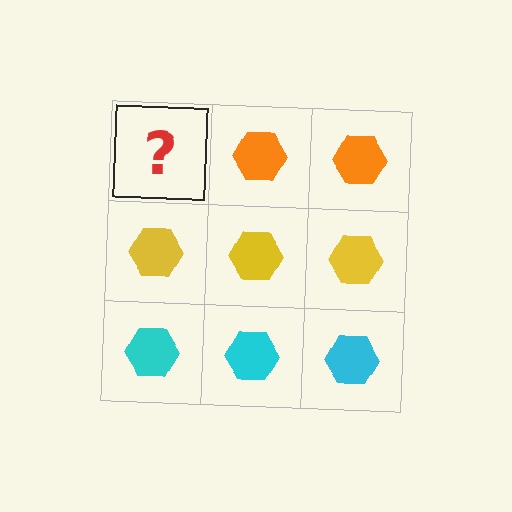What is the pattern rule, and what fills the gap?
The rule is that each row has a consistent color. The gap should be filled with an orange hexagon.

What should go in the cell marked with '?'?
The missing cell should contain an orange hexagon.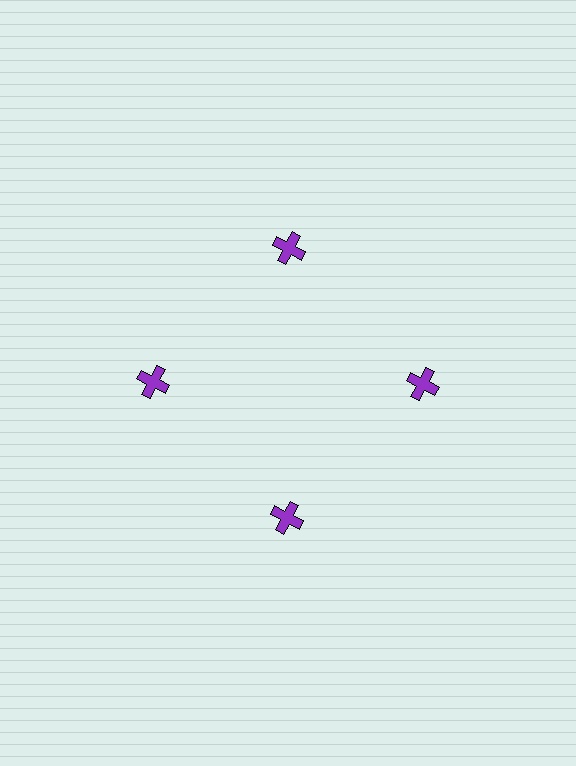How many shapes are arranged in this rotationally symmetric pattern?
There are 4 shapes, arranged in 4 groups of 1.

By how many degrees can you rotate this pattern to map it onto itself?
The pattern maps onto itself every 90 degrees of rotation.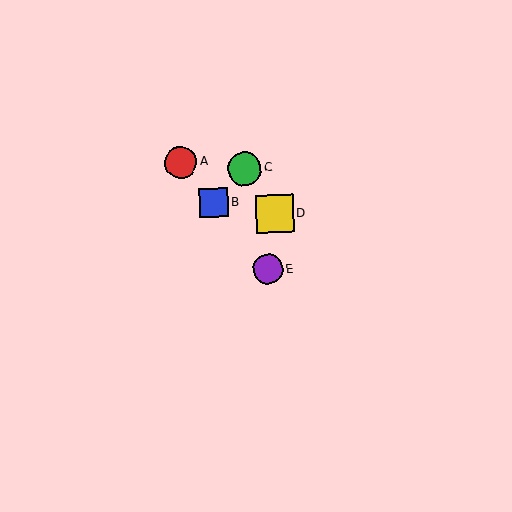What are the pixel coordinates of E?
Object E is at (268, 269).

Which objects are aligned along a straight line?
Objects A, B, E are aligned along a straight line.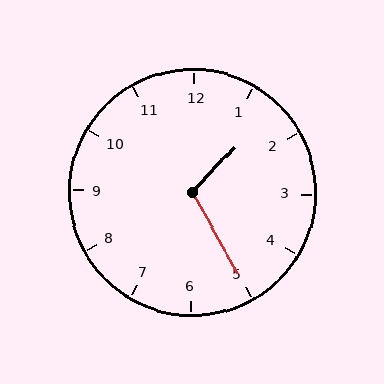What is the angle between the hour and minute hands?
Approximately 108 degrees.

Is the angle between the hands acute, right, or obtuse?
It is obtuse.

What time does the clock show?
1:25.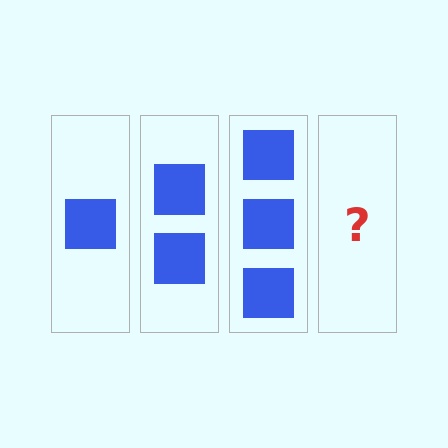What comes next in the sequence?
The next element should be 4 squares.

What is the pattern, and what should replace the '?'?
The pattern is that each step adds one more square. The '?' should be 4 squares.